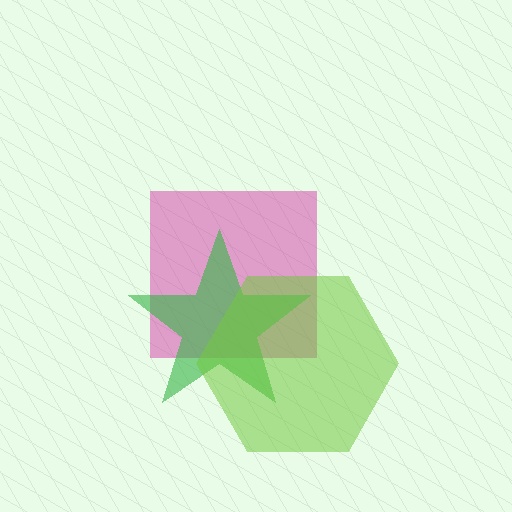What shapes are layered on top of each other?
The layered shapes are: a magenta square, a green star, a lime hexagon.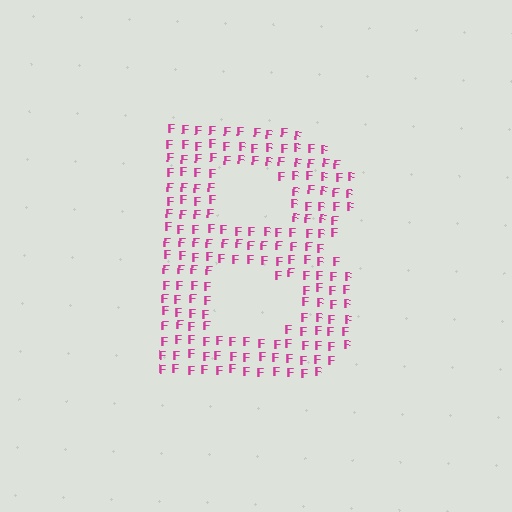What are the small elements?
The small elements are letter F's.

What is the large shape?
The large shape is the letter B.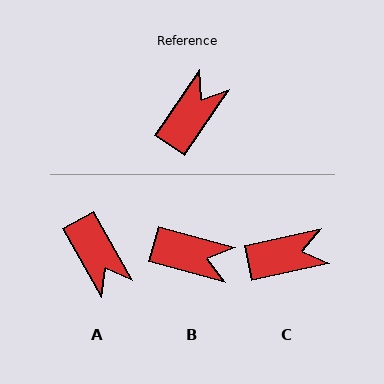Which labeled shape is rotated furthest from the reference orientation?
A, about 116 degrees away.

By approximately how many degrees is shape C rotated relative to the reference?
Approximately 44 degrees clockwise.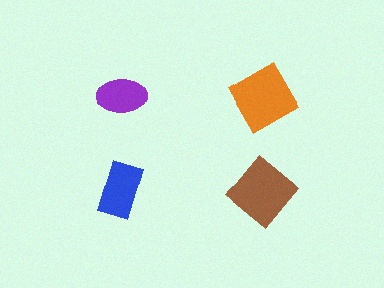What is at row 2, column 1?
A blue rectangle.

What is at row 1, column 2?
An orange diamond.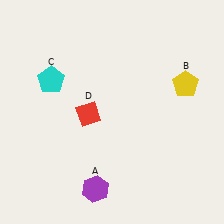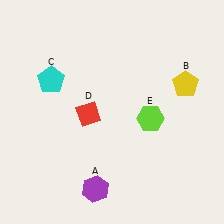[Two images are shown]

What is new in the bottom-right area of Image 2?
A lime hexagon (E) was added in the bottom-right area of Image 2.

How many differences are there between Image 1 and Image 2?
There is 1 difference between the two images.